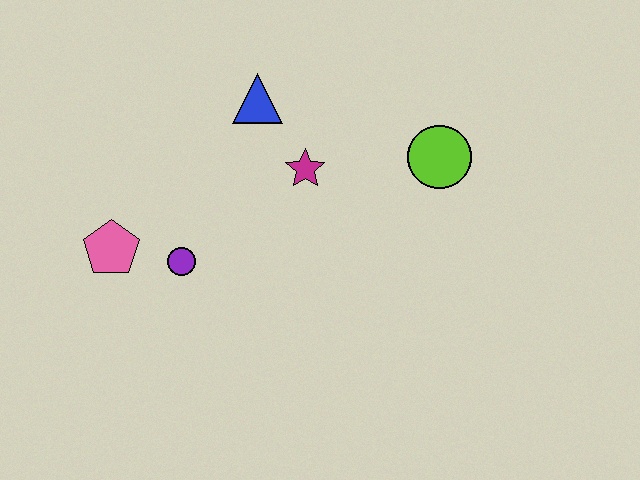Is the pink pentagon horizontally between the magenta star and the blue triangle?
No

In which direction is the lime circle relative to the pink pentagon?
The lime circle is to the right of the pink pentagon.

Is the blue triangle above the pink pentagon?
Yes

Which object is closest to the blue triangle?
The magenta star is closest to the blue triangle.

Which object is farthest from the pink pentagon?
The lime circle is farthest from the pink pentagon.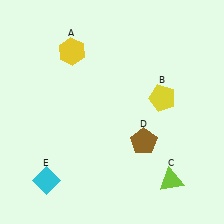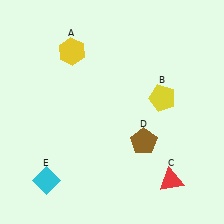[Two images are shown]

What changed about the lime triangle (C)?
In Image 1, C is lime. In Image 2, it changed to red.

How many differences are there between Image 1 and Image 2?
There is 1 difference between the two images.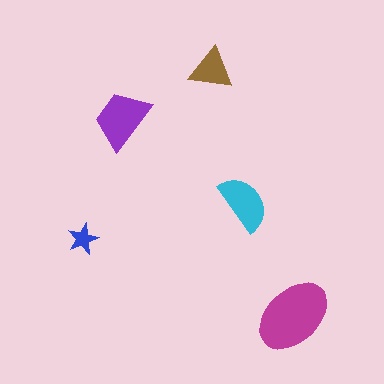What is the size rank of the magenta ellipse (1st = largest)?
1st.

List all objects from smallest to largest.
The blue star, the brown triangle, the cyan semicircle, the purple trapezoid, the magenta ellipse.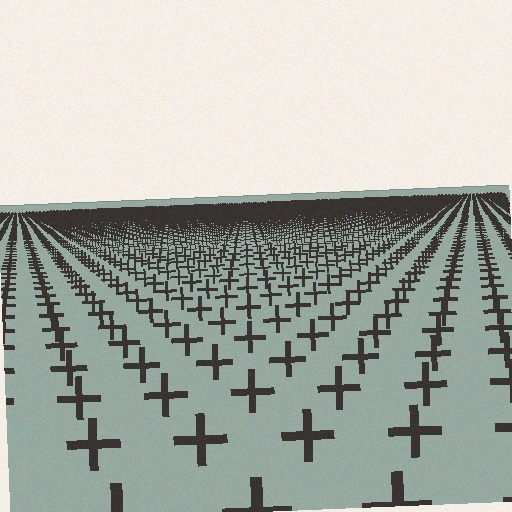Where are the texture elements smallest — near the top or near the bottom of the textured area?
Near the top.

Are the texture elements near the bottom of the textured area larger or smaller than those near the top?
Larger. Near the bottom, elements are closer to the viewer and appear at a bigger on-screen size.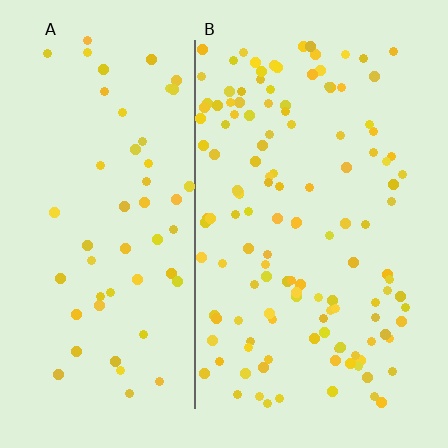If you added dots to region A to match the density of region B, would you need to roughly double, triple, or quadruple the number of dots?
Approximately double.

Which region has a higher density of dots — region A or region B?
B (the right).